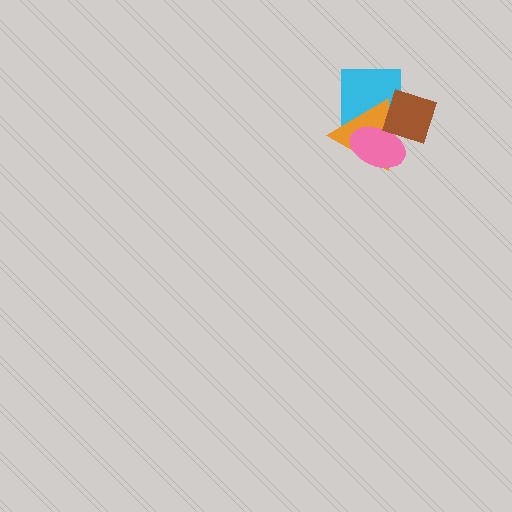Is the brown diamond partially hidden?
No, no other shape covers it.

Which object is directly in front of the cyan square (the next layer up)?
The orange triangle is directly in front of the cyan square.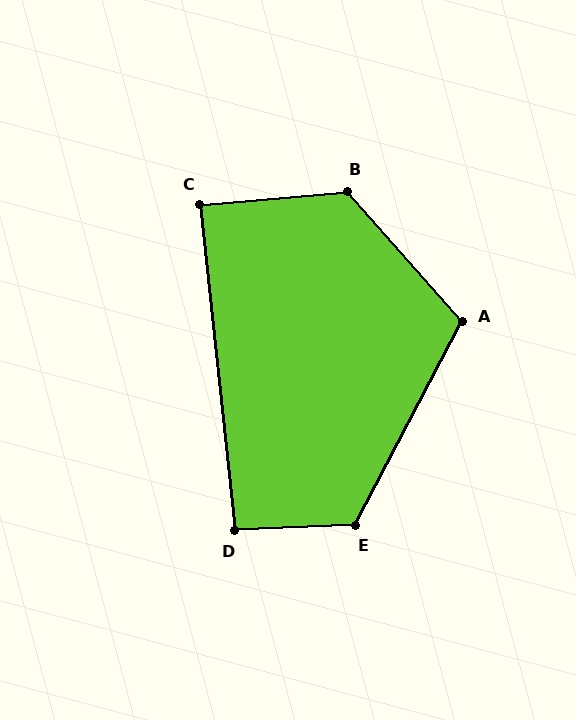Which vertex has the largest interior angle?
B, at approximately 126 degrees.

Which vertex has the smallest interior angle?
C, at approximately 89 degrees.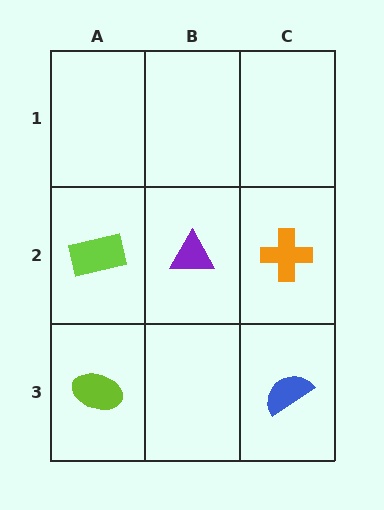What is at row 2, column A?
A lime rectangle.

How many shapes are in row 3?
2 shapes.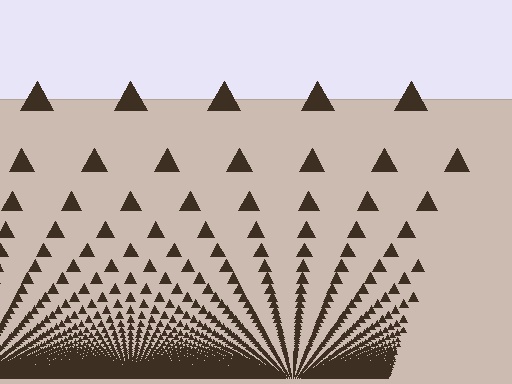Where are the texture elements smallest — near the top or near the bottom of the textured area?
Near the bottom.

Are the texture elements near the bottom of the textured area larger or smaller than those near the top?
Smaller. The gradient is inverted — elements near the bottom are smaller and denser.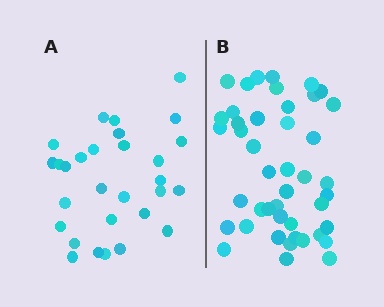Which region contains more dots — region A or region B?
Region B (the right region) has more dots.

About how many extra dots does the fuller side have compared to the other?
Region B has approximately 15 more dots than region A.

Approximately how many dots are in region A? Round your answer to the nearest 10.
About 30 dots. (The exact count is 29, which rounds to 30.)